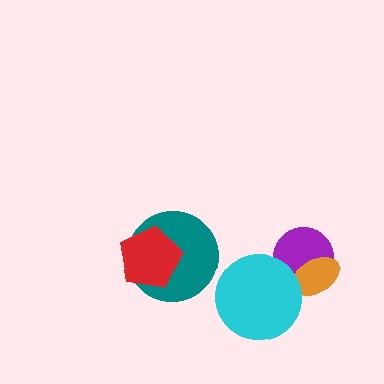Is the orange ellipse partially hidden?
Yes, it is partially covered by another shape.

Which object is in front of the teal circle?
The red pentagon is in front of the teal circle.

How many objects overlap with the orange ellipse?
2 objects overlap with the orange ellipse.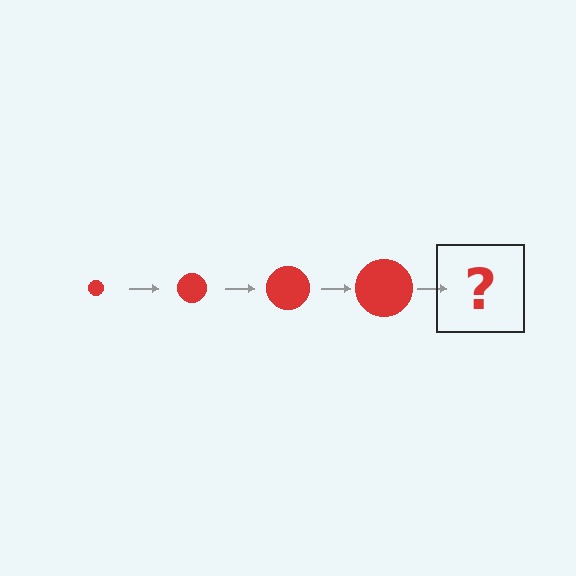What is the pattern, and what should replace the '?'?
The pattern is that the circle gets progressively larger each step. The '?' should be a red circle, larger than the previous one.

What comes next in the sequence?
The next element should be a red circle, larger than the previous one.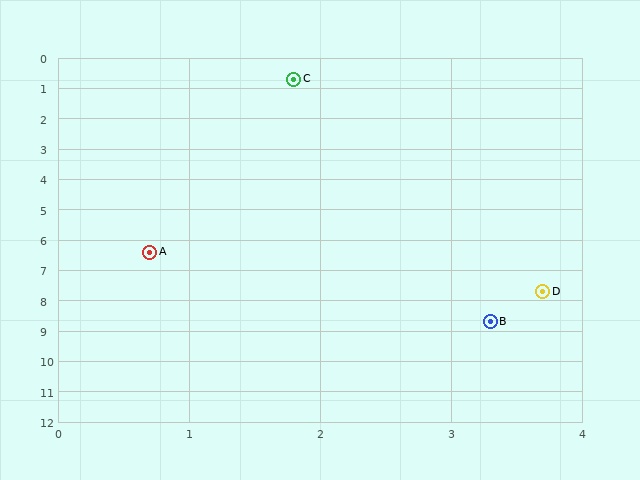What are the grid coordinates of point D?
Point D is at approximately (3.7, 7.7).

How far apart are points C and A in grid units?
Points C and A are about 5.8 grid units apart.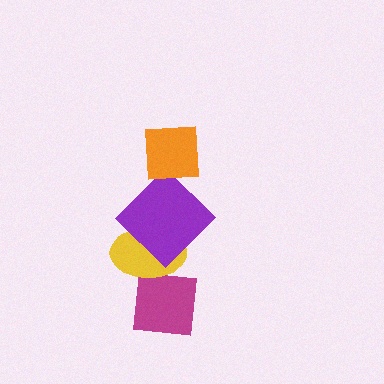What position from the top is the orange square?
The orange square is 1st from the top.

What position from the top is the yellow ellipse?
The yellow ellipse is 3rd from the top.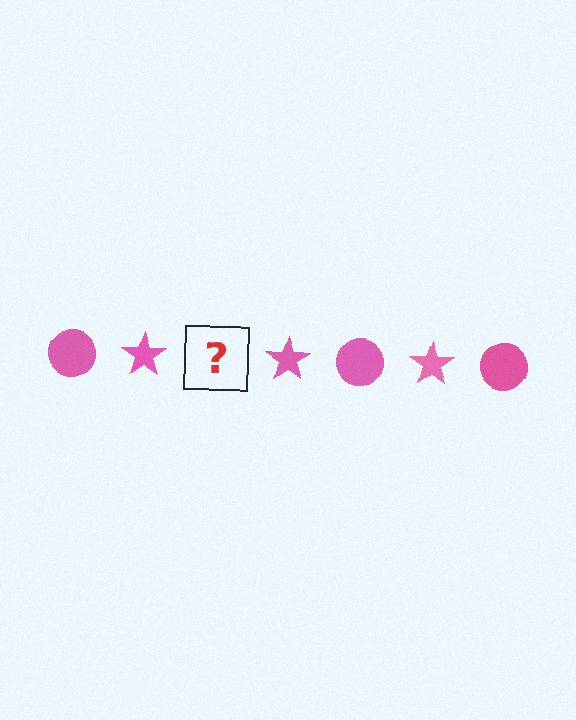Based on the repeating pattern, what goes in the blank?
The blank should be a pink circle.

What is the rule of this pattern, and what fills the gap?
The rule is that the pattern cycles through circle, star shapes in pink. The gap should be filled with a pink circle.